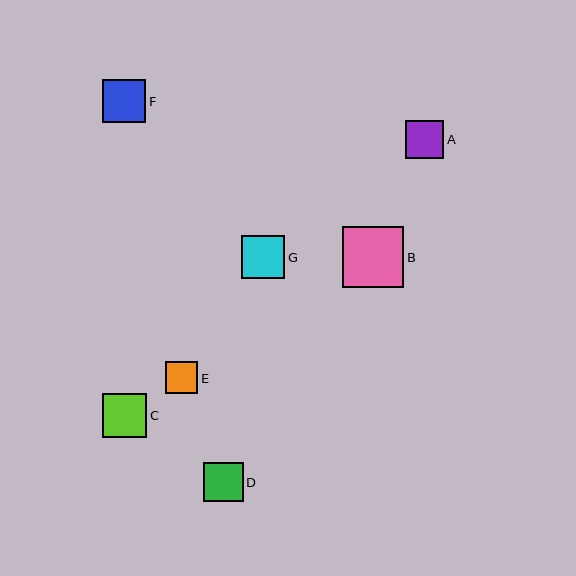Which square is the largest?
Square B is the largest with a size of approximately 61 pixels.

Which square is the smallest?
Square E is the smallest with a size of approximately 32 pixels.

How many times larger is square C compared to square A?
Square C is approximately 1.2 times the size of square A.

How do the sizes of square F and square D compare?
Square F and square D are approximately the same size.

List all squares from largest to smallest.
From largest to smallest: B, C, F, G, D, A, E.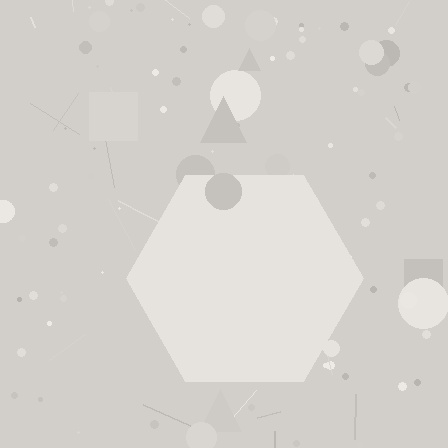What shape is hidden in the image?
A hexagon is hidden in the image.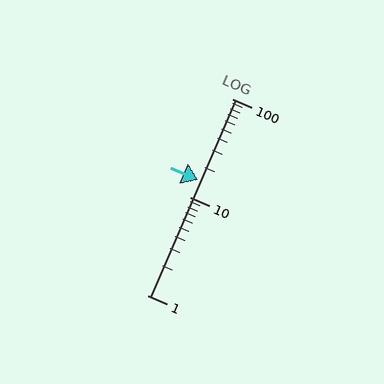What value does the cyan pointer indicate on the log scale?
The pointer indicates approximately 15.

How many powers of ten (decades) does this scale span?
The scale spans 2 decades, from 1 to 100.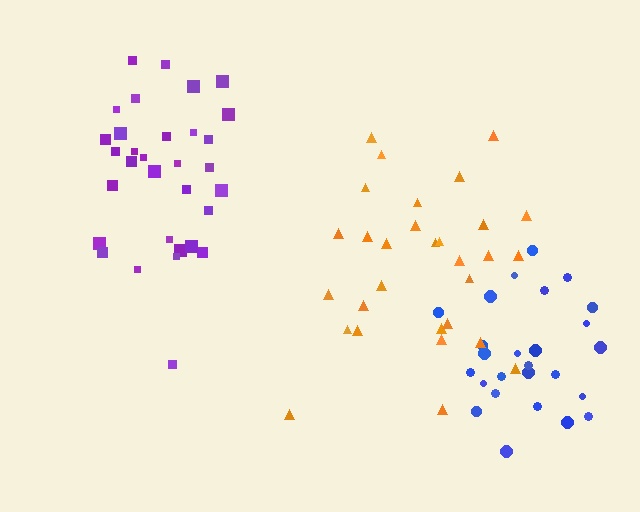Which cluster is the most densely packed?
Blue.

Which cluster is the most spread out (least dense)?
Orange.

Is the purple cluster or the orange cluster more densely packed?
Purple.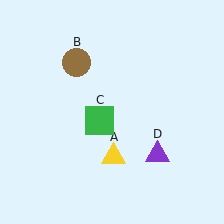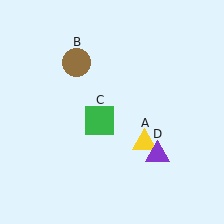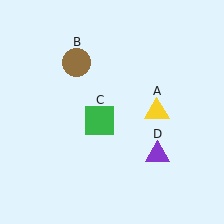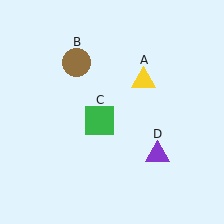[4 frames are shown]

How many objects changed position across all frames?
1 object changed position: yellow triangle (object A).